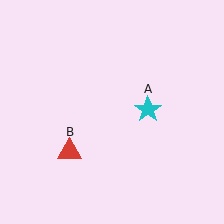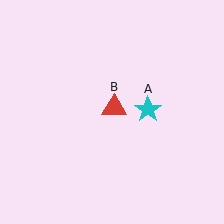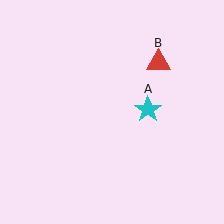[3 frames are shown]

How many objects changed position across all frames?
1 object changed position: red triangle (object B).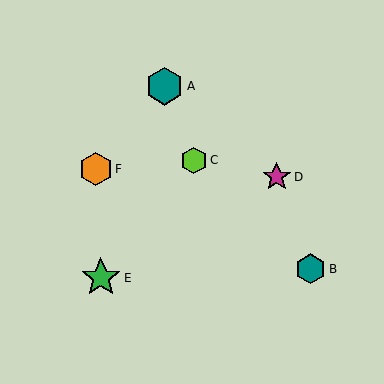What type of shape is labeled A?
Shape A is a teal hexagon.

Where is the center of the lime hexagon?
The center of the lime hexagon is at (194, 160).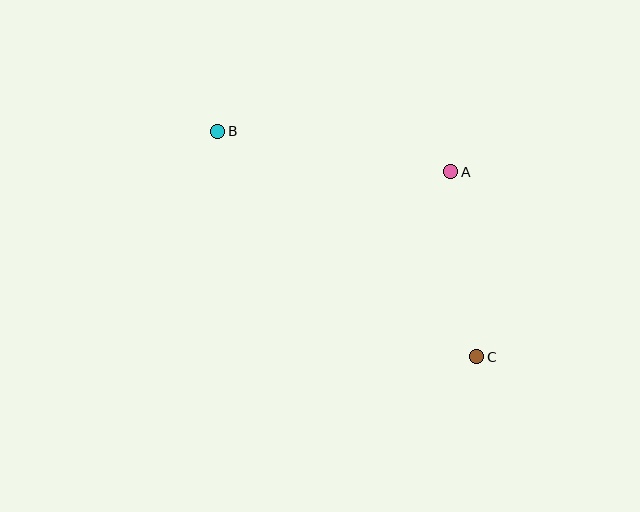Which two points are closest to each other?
Points A and C are closest to each other.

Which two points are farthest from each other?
Points B and C are farthest from each other.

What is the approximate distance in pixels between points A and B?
The distance between A and B is approximately 237 pixels.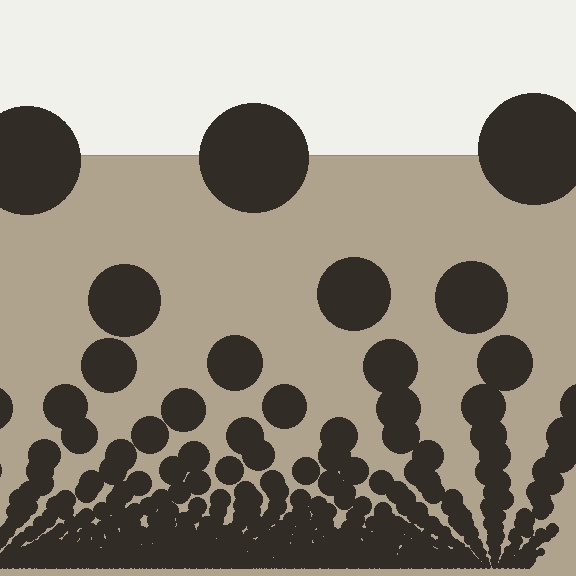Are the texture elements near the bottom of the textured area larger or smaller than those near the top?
Smaller. The gradient is inverted — elements near the bottom are smaller and denser.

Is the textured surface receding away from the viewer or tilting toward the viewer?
The surface appears to tilt toward the viewer. Texture elements get larger and sparser toward the top.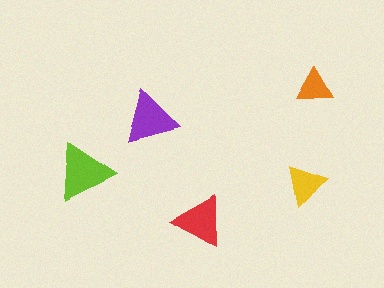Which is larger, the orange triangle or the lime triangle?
The lime one.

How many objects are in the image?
There are 5 objects in the image.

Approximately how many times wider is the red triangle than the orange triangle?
About 1.5 times wider.